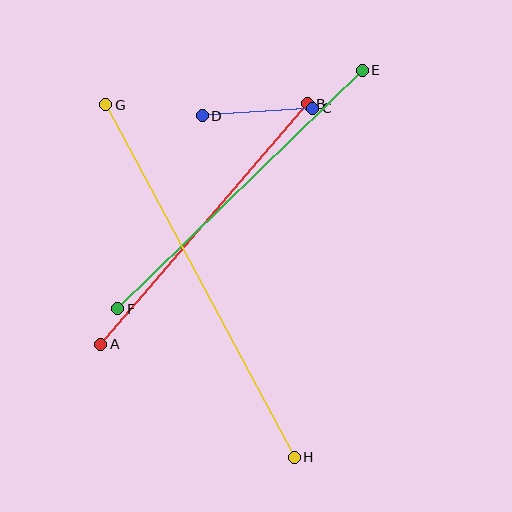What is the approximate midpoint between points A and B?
The midpoint is at approximately (204, 224) pixels.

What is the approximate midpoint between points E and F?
The midpoint is at approximately (240, 189) pixels.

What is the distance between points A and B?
The distance is approximately 317 pixels.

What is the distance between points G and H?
The distance is approximately 400 pixels.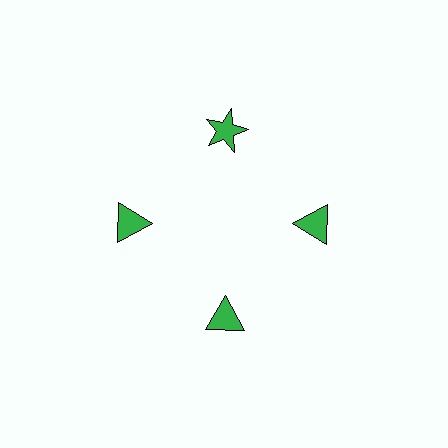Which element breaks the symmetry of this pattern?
The green star at roughly the 12 o'clock position breaks the symmetry. All other shapes are green triangles.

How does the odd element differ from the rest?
It has a different shape: star instead of triangle.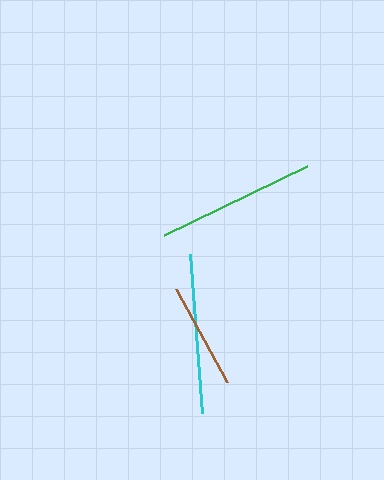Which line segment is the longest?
The cyan line is the longest at approximately 160 pixels.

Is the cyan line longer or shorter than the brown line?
The cyan line is longer than the brown line.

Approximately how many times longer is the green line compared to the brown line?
The green line is approximately 1.5 times the length of the brown line.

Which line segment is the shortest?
The brown line is the shortest at approximately 105 pixels.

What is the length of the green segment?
The green segment is approximately 159 pixels long.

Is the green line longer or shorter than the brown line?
The green line is longer than the brown line.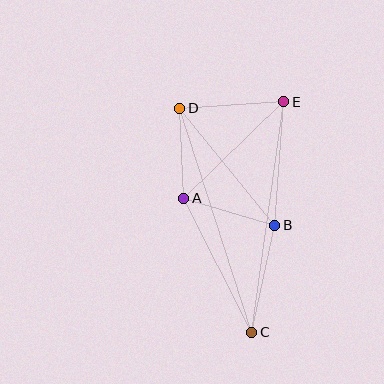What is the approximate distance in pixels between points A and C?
The distance between A and C is approximately 150 pixels.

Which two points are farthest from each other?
Points C and D are farthest from each other.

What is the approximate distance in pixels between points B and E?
The distance between B and E is approximately 124 pixels.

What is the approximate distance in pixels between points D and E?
The distance between D and E is approximately 105 pixels.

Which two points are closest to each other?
Points A and D are closest to each other.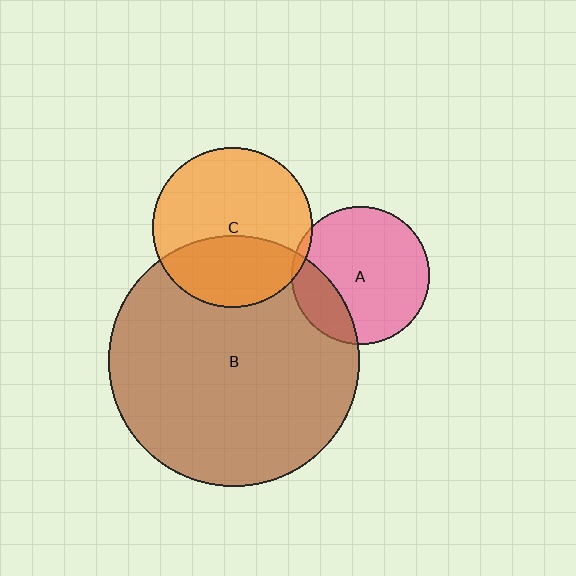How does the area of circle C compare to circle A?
Approximately 1.4 times.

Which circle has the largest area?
Circle B (brown).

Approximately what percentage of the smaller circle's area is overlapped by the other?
Approximately 5%.